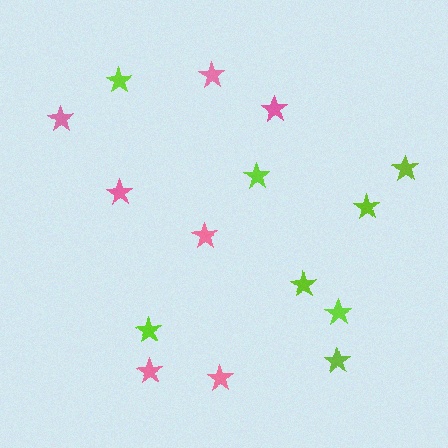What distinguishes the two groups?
There are 2 groups: one group of lime stars (8) and one group of pink stars (7).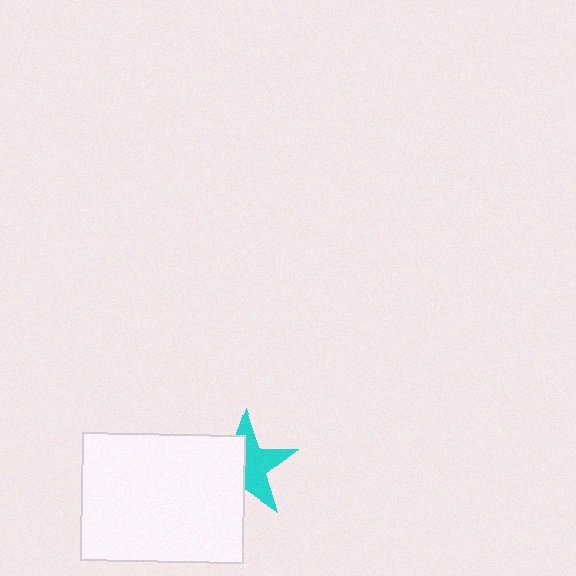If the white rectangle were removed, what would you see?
You would see the complete cyan star.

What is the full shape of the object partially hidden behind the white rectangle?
The partially hidden object is a cyan star.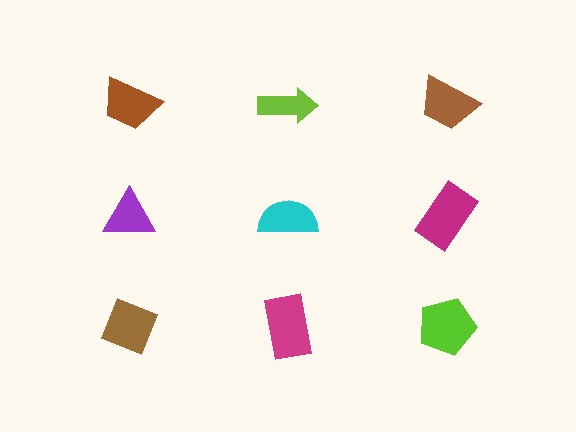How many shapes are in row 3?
3 shapes.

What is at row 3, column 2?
A magenta rectangle.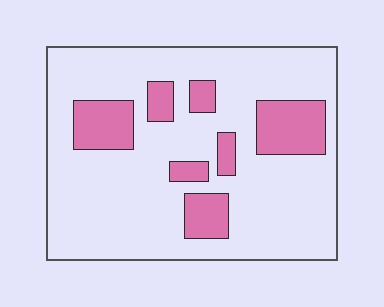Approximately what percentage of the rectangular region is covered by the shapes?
Approximately 20%.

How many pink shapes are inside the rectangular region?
7.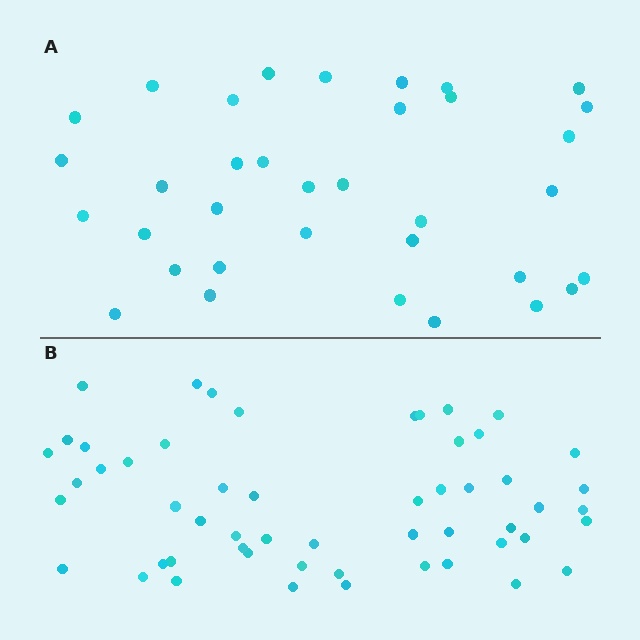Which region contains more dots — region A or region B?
Region B (the bottom region) has more dots.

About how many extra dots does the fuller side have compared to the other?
Region B has approximately 20 more dots than region A.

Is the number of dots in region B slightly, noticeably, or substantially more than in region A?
Region B has substantially more. The ratio is roughly 1.5 to 1.